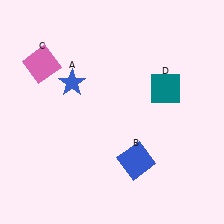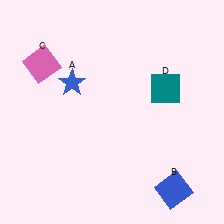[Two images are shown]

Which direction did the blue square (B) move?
The blue square (B) moved right.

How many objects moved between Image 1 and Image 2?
1 object moved between the two images.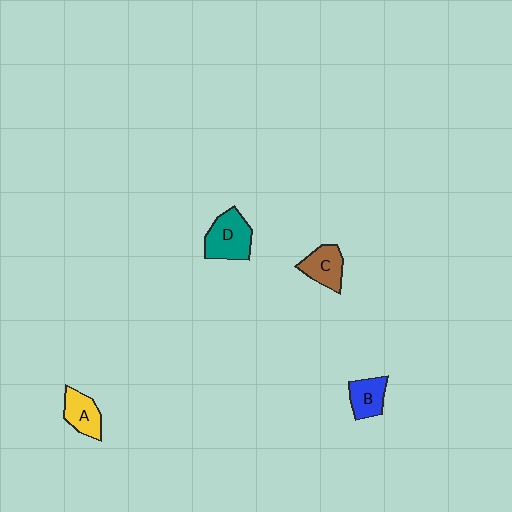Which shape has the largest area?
Shape D (teal).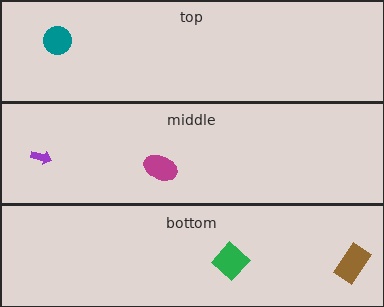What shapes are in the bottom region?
The green diamond, the brown rectangle.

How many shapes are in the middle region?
2.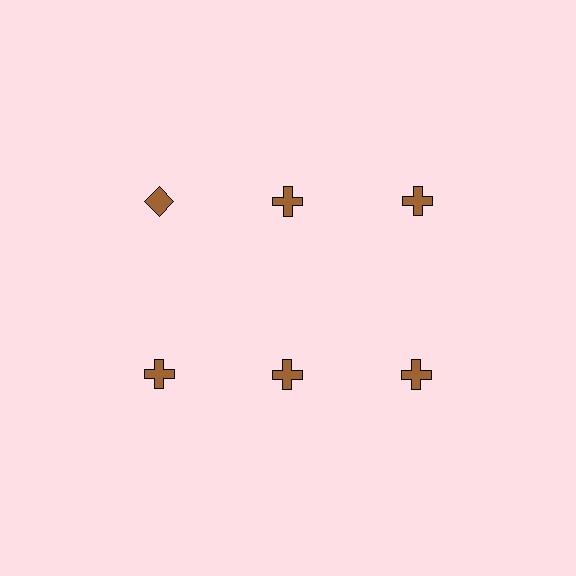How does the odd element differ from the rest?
It has a different shape: diamond instead of cross.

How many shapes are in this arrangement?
There are 6 shapes arranged in a grid pattern.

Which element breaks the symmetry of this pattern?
The brown diamond in the top row, leftmost column breaks the symmetry. All other shapes are brown crosses.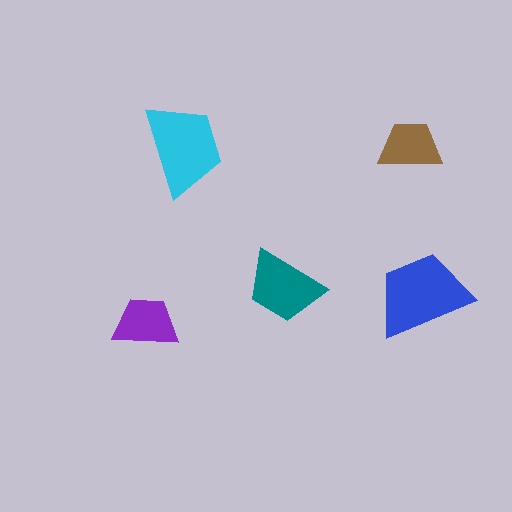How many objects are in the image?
There are 5 objects in the image.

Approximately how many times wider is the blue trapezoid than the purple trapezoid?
About 1.5 times wider.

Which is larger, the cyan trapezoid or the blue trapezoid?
The blue one.